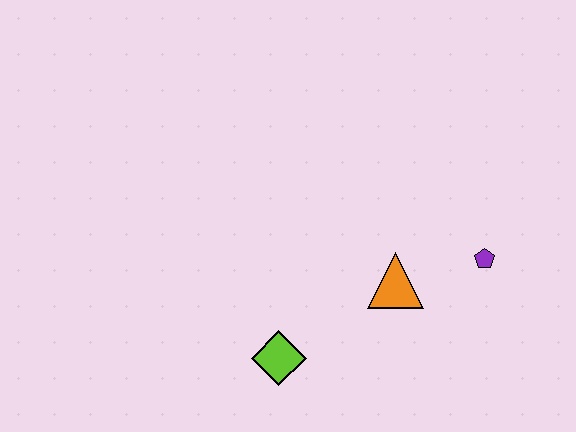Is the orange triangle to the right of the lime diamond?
Yes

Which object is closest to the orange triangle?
The purple pentagon is closest to the orange triangle.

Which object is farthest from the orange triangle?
The lime diamond is farthest from the orange triangle.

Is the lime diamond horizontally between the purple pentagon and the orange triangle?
No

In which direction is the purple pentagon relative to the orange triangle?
The purple pentagon is to the right of the orange triangle.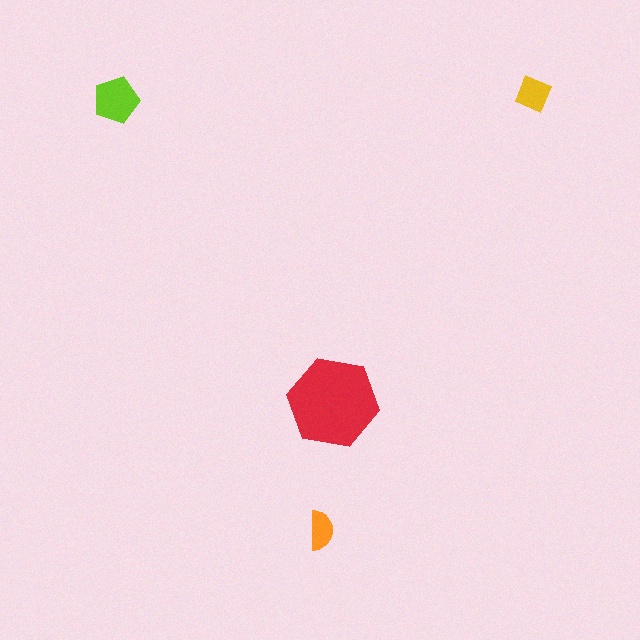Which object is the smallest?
The orange semicircle.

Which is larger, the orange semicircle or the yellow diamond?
The yellow diamond.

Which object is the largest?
The red hexagon.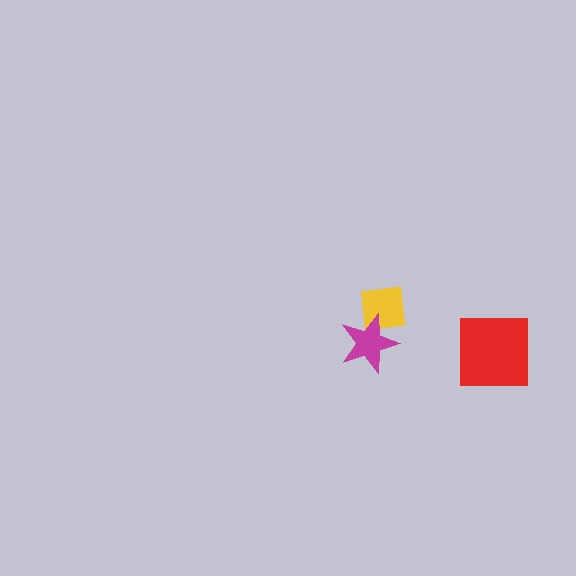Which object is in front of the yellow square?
The magenta star is in front of the yellow square.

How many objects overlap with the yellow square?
1 object overlaps with the yellow square.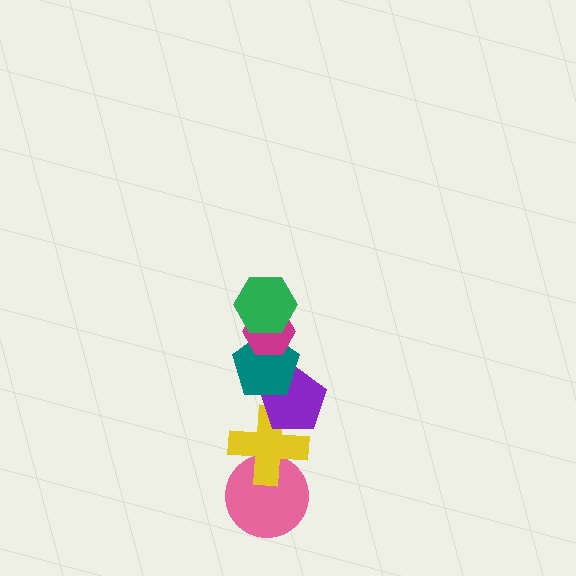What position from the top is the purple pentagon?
The purple pentagon is 4th from the top.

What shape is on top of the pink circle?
The yellow cross is on top of the pink circle.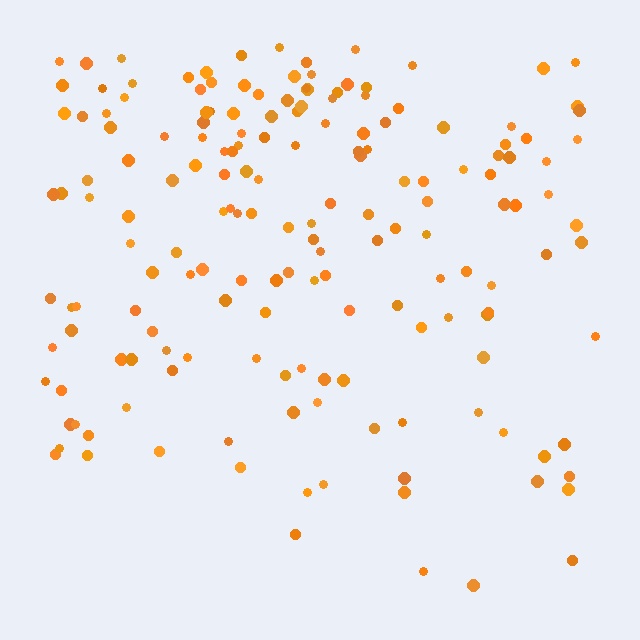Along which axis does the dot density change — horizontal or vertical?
Vertical.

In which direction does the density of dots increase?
From bottom to top, with the top side densest.